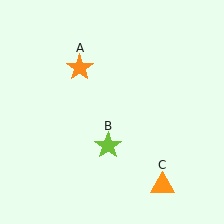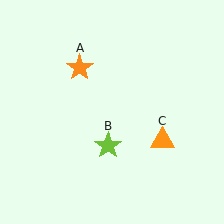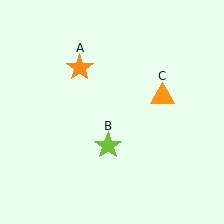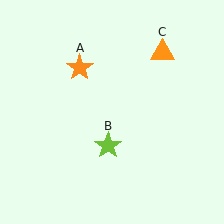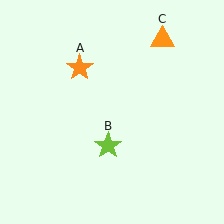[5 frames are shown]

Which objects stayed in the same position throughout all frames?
Orange star (object A) and lime star (object B) remained stationary.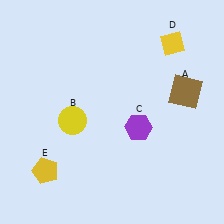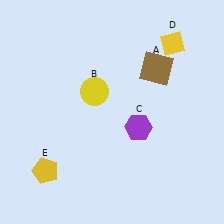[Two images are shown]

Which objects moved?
The objects that moved are: the brown square (A), the yellow circle (B).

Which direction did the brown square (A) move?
The brown square (A) moved left.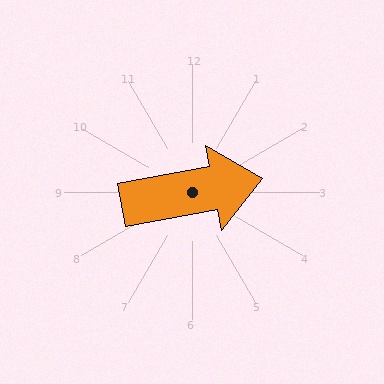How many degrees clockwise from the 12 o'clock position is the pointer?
Approximately 79 degrees.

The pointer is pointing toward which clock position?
Roughly 3 o'clock.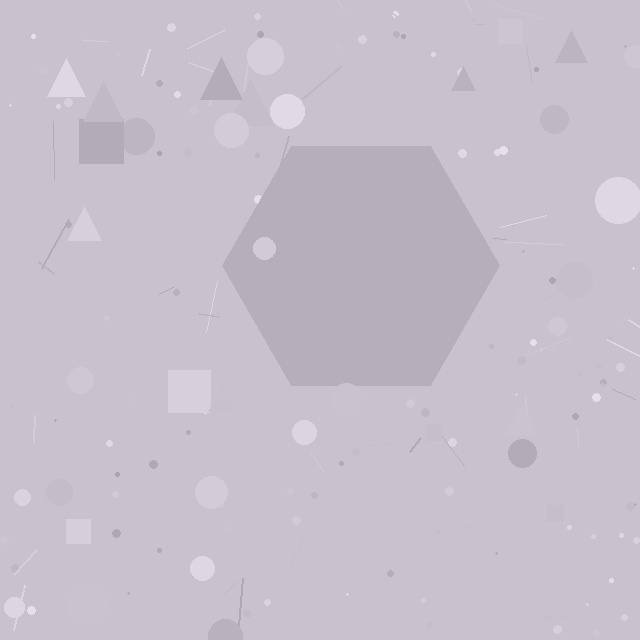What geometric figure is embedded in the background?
A hexagon is embedded in the background.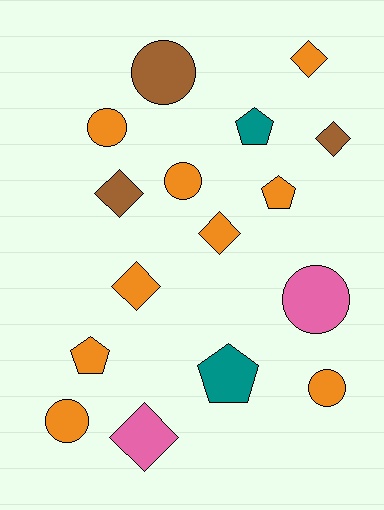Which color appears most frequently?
Orange, with 9 objects.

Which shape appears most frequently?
Diamond, with 6 objects.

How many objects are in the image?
There are 16 objects.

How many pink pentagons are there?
There are no pink pentagons.